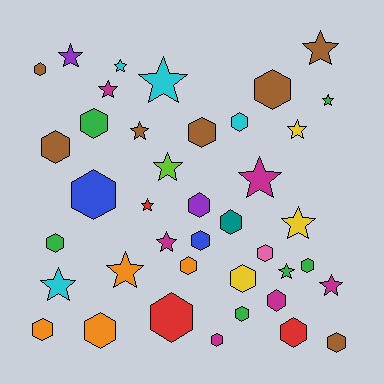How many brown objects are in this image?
There are 7 brown objects.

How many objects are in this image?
There are 40 objects.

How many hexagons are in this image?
There are 23 hexagons.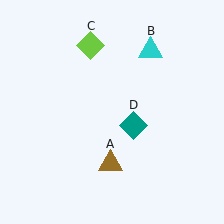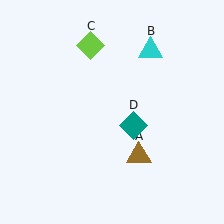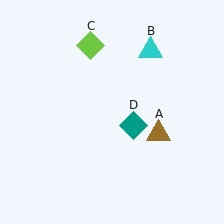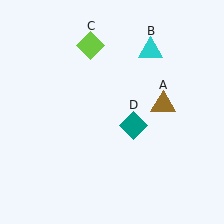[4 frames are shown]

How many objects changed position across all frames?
1 object changed position: brown triangle (object A).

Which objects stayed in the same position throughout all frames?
Cyan triangle (object B) and lime diamond (object C) and teal diamond (object D) remained stationary.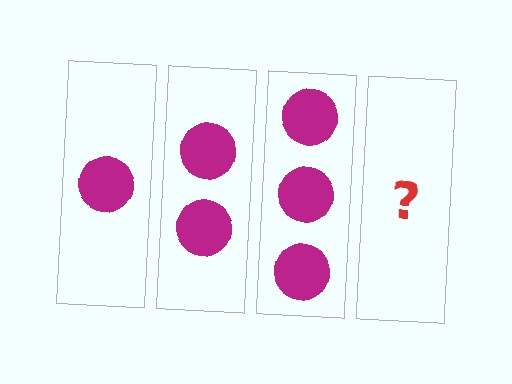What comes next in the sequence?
The next element should be 4 circles.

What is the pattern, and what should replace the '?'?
The pattern is that each step adds one more circle. The '?' should be 4 circles.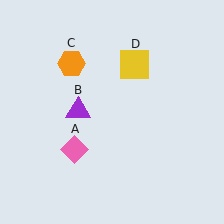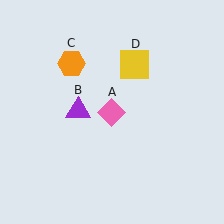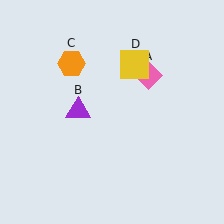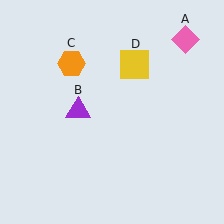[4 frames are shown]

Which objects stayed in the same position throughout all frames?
Purple triangle (object B) and orange hexagon (object C) and yellow square (object D) remained stationary.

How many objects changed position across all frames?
1 object changed position: pink diamond (object A).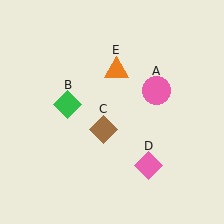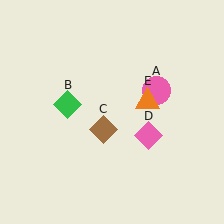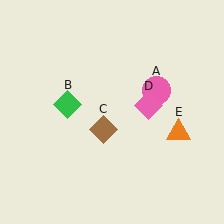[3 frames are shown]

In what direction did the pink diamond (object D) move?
The pink diamond (object D) moved up.